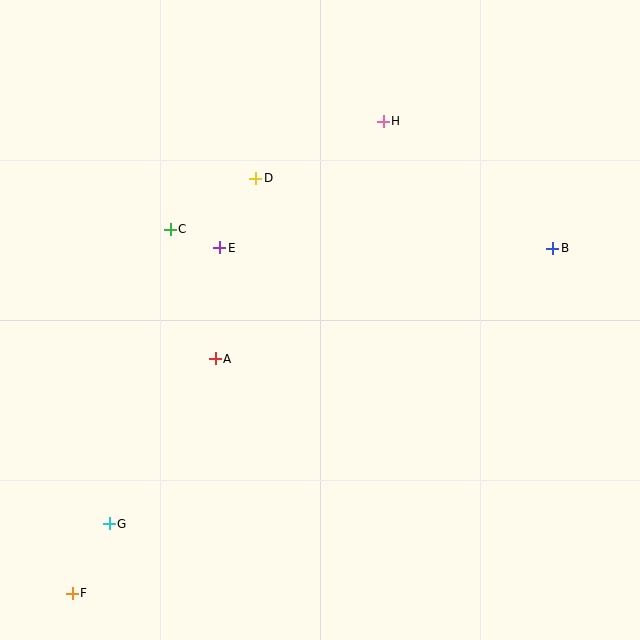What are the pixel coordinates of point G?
Point G is at (109, 524).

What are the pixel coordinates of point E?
Point E is at (220, 248).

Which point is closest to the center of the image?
Point A at (215, 359) is closest to the center.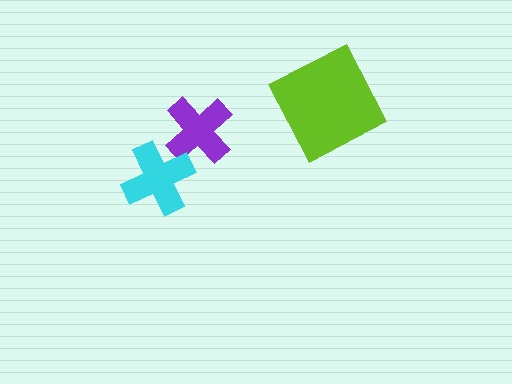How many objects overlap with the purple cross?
1 object overlaps with the purple cross.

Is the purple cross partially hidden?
Yes, it is partially covered by another shape.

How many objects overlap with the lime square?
0 objects overlap with the lime square.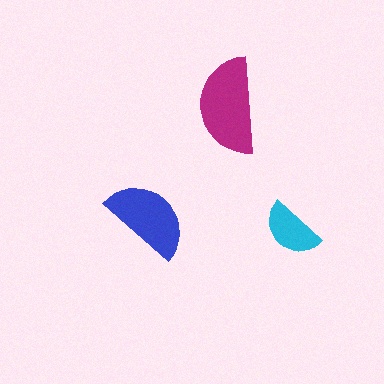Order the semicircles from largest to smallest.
the magenta one, the blue one, the cyan one.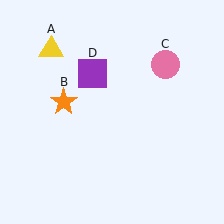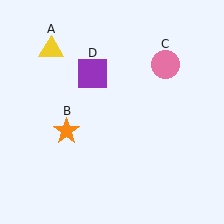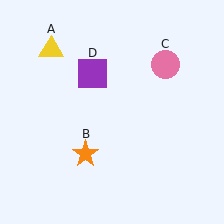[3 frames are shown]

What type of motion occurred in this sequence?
The orange star (object B) rotated counterclockwise around the center of the scene.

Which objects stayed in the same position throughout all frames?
Yellow triangle (object A) and pink circle (object C) and purple square (object D) remained stationary.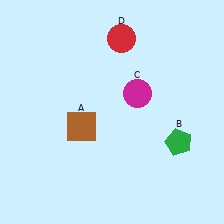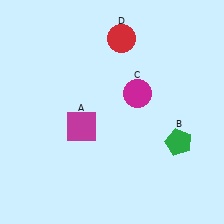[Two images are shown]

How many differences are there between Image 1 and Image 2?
There is 1 difference between the two images.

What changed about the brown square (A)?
In Image 1, A is brown. In Image 2, it changed to magenta.